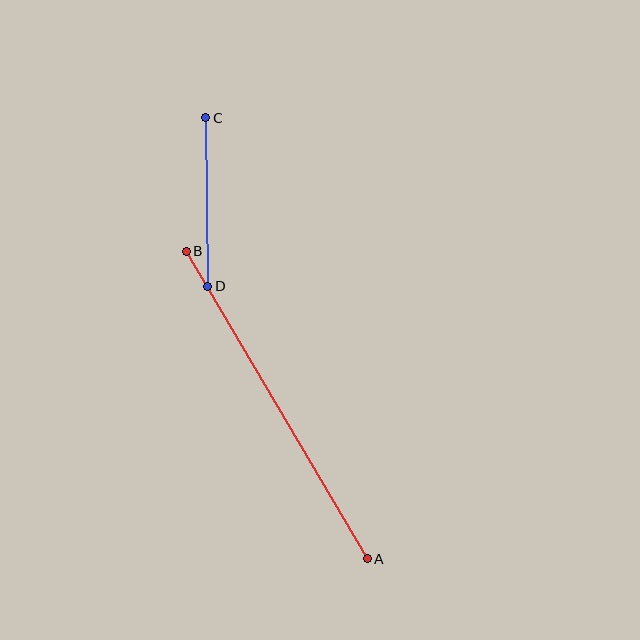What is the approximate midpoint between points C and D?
The midpoint is at approximately (207, 202) pixels.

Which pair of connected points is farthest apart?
Points A and B are farthest apart.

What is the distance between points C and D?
The distance is approximately 169 pixels.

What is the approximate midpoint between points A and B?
The midpoint is at approximately (277, 405) pixels.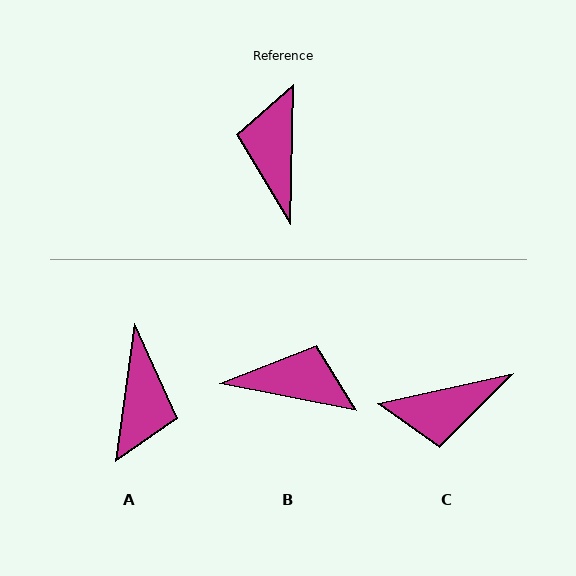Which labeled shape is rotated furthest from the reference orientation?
A, about 173 degrees away.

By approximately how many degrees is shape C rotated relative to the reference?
Approximately 104 degrees counter-clockwise.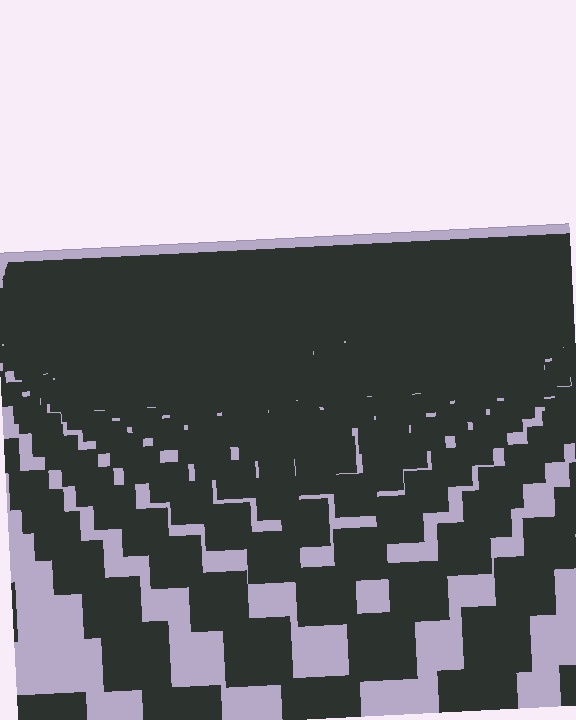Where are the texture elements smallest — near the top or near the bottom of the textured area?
Near the top.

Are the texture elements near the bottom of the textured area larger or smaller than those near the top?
Larger. Near the bottom, elements are closer to the viewer and appear at a bigger on-screen size.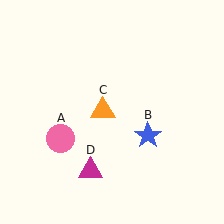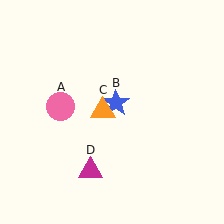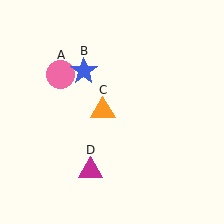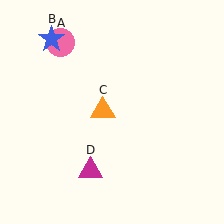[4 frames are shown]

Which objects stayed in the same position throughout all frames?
Orange triangle (object C) and magenta triangle (object D) remained stationary.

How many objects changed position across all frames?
2 objects changed position: pink circle (object A), blue star (object B).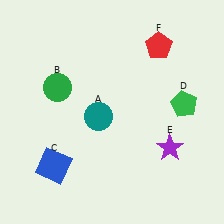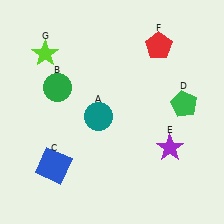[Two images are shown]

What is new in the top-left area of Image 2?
A lime star (G) was added in the top-left area of Image 2.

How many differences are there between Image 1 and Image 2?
There is 1 difference between the two images.